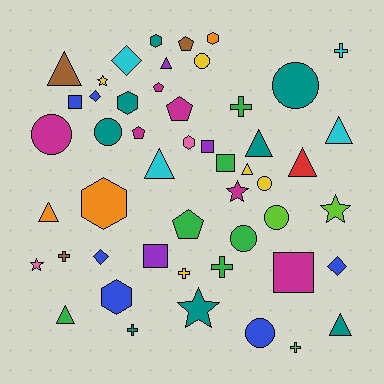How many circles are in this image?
There are 8 circles.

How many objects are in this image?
There are 50 objects.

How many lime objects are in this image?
There are 3 lime objects.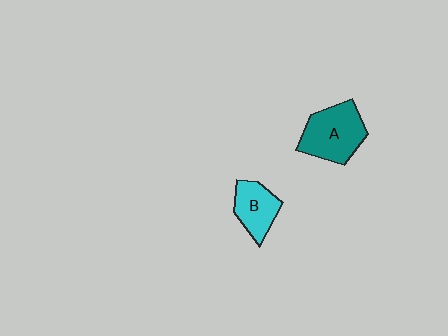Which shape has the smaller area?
Shape B (cyan).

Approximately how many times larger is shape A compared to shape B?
Approximately 1.5 times.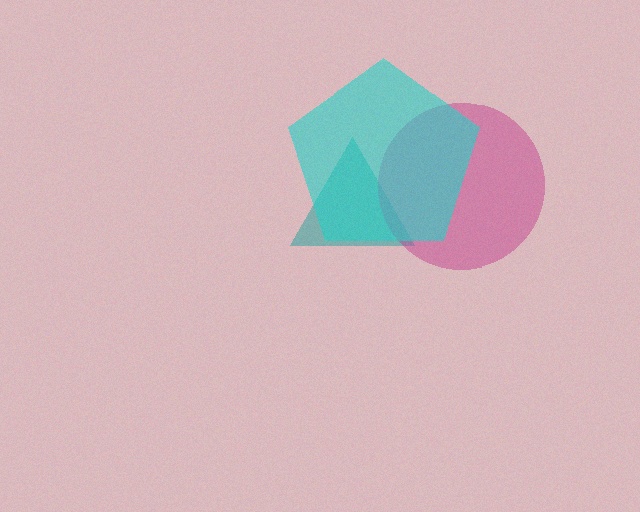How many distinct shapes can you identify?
There are 3 distinct shapes: a teal triangle, a magenta circle, a cyan pentagon.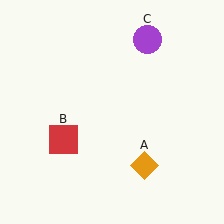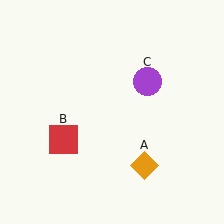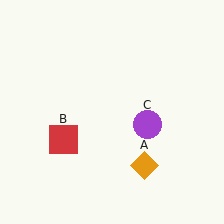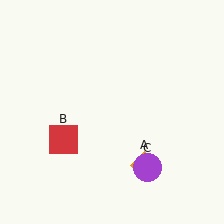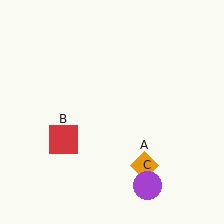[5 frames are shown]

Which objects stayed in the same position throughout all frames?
Orange diamond (object A) and red square (object B) remained stationary.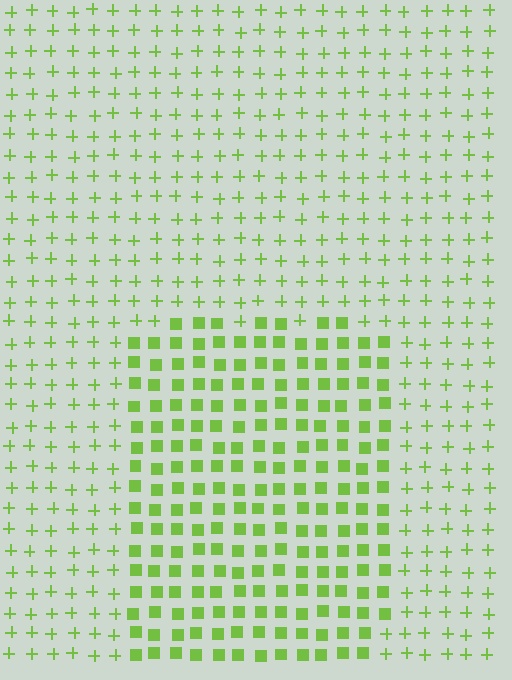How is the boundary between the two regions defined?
The boundary is defined by a change in element shape: squares inside vs. plus signs outside. All elements share the same color and spacing.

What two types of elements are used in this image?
The image uses squares inside the rectangle region and plus signs outside it.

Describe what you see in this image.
The image is filled with small lime elements arranged in a uniform grid. A rectangle-shaped region contains squares, while the surrounding area contains plus signs. The boundary is defined purely by the change in element shape.